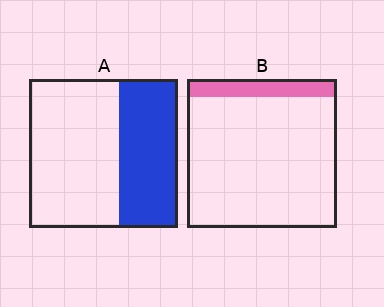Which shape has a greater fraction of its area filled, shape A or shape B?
Shape A.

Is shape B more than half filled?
No.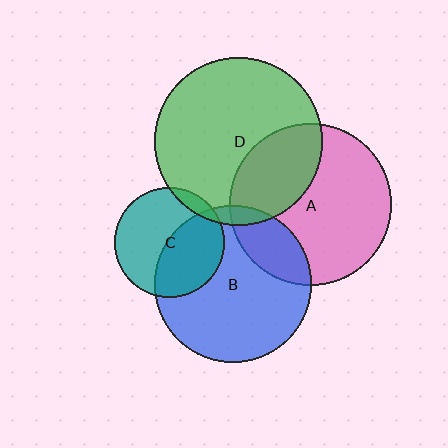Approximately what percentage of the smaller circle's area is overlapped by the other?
Approximately 5%.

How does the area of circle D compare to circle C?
Approximately 2.3 times.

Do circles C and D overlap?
Yes.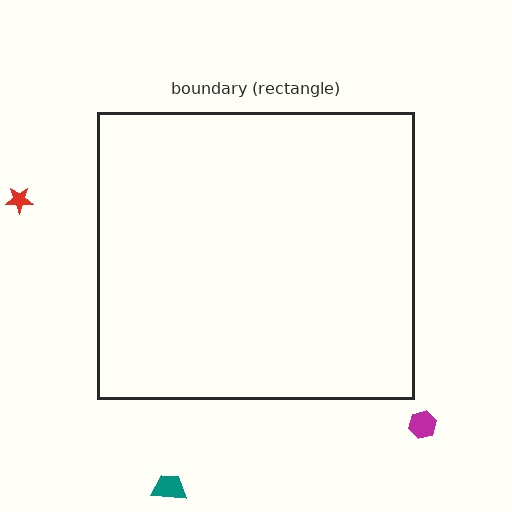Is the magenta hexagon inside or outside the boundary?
Outside.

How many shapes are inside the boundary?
0 inside, 3 outside.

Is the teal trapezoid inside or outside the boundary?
Outside.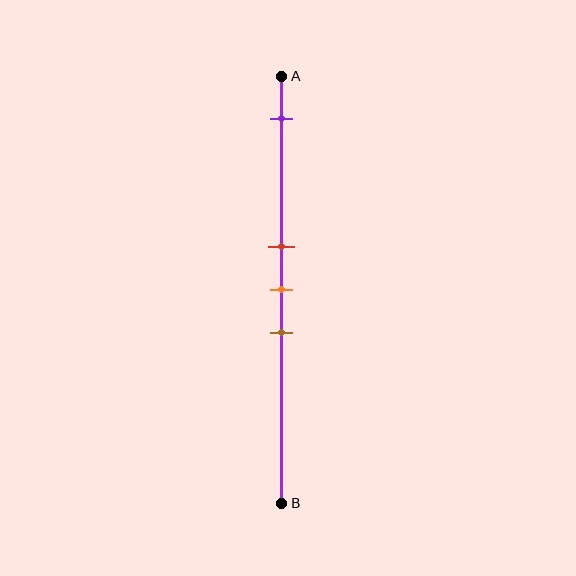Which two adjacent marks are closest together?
The red and orange marks are the closest adjacent pair.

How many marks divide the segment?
There are 4 marks dividing the segment.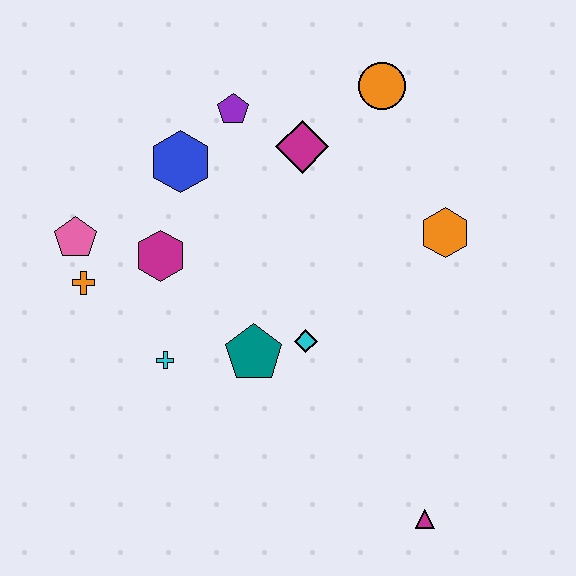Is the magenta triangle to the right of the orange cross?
Yes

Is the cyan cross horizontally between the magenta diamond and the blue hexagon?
No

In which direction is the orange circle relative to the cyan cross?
The orange circle is above the cyan cross.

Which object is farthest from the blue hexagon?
The magenta triangle is farthest from the blue hexagon.